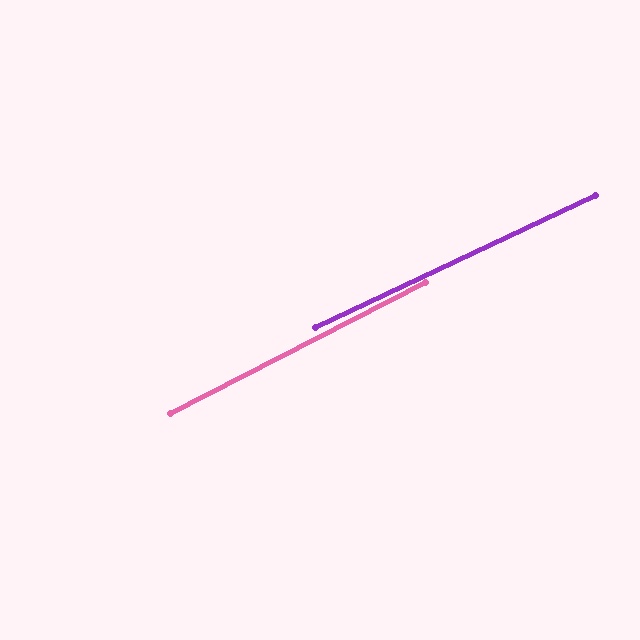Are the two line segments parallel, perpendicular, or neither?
Parallel — their directions differ by only 1.9°.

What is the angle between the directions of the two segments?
Approximately 2 degrees.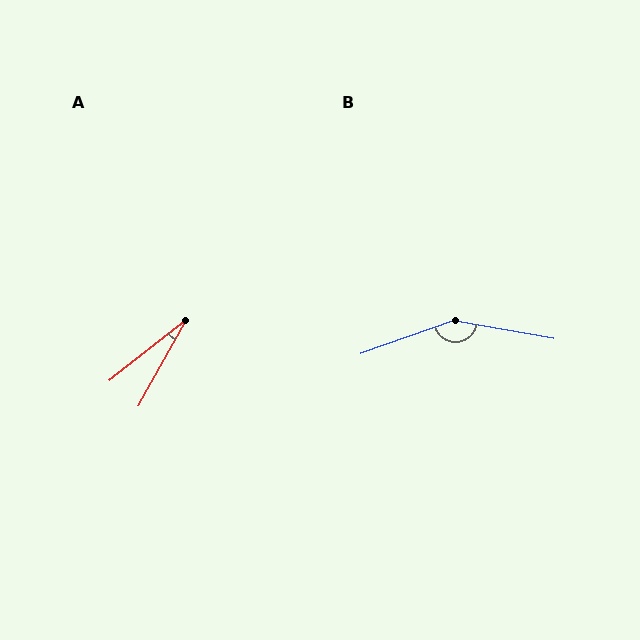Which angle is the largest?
B, at approximately 151 degrees.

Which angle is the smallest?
A, at approximately 23 degrees.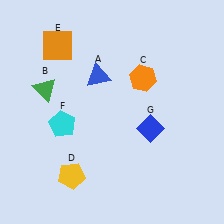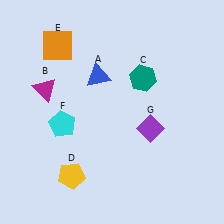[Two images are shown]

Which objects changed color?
B changed from green to magenta. C changed from orange to teal. G changed from blue to purple.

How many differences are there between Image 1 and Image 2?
There are 3 differences between the two images.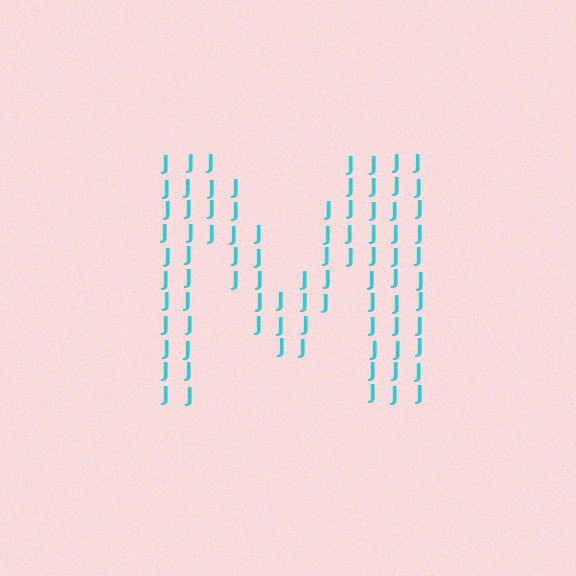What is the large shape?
The large shape is the letter M.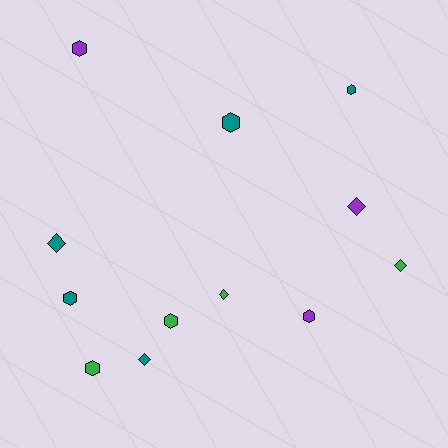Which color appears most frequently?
Teal, with 5 objects.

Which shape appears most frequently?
Hexagon, with 7 objects.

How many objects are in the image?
There are 12 objects.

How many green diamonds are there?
There are 2 green diamonds.